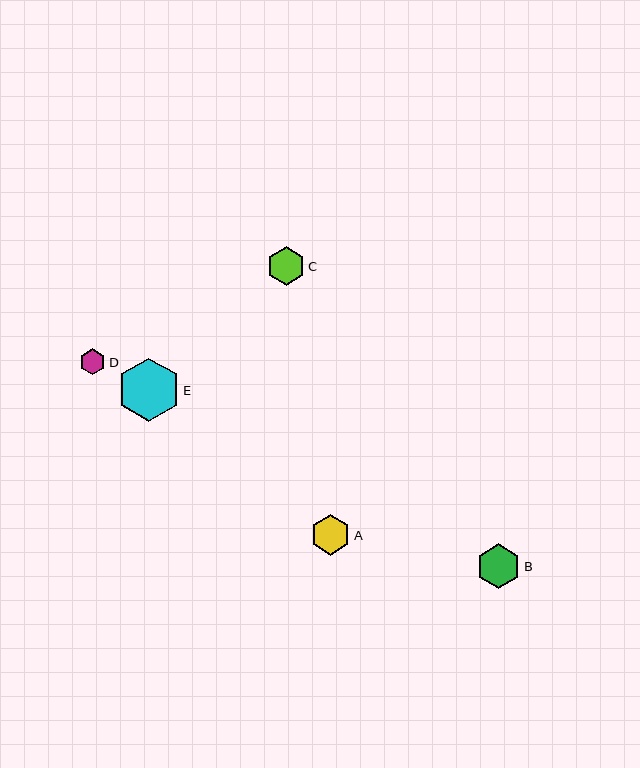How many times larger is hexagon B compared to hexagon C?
Hexagon B is approximately 1.2 times the size of hexagon C.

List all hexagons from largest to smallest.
From largest to smallest: E, B, A, C, D.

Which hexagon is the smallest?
Hexagon D is the smallest with a size of approximately 26 pixels.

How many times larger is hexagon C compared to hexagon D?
Hexagon C is approximately 1.5 times the size of hexagon D.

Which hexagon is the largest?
Hexagon E is the largest with a size of approximately 63 pixels.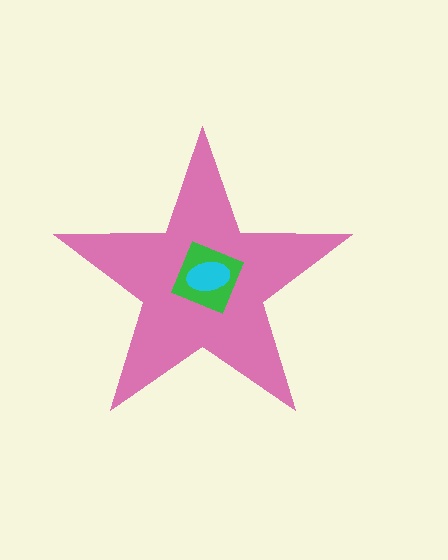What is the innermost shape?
The cyan ellipse.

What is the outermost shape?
The pink star.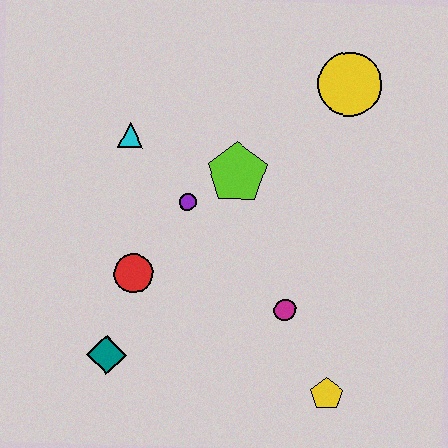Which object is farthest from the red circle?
The yellow circle is farthest from the red circle.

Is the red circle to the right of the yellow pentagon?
No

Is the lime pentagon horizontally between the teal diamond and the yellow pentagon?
Yes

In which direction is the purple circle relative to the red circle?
The purple circle is above the red circle.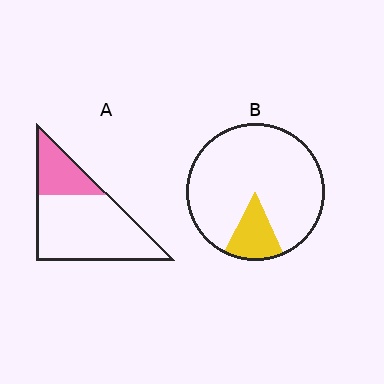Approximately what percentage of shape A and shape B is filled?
A is approximately 25% and B is approximately 15%.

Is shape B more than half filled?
No.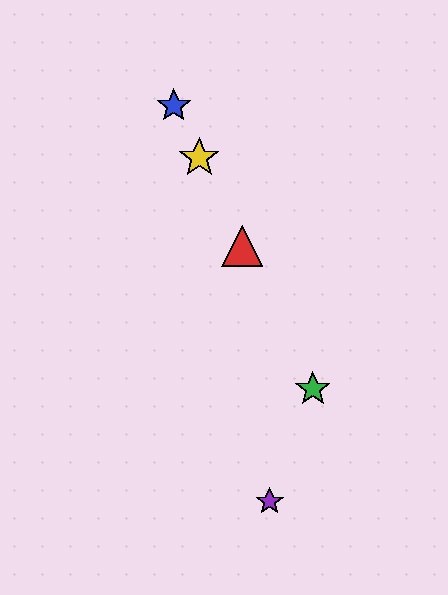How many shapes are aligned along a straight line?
4 shapes (the red triangle, the blue star, the green star, the yellow star) are aligned along a straight line.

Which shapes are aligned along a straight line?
The red triangle, the blue star, the green star, the yellow star are aligned along a straight line.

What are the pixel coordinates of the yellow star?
The yellow star is at (199, 158).